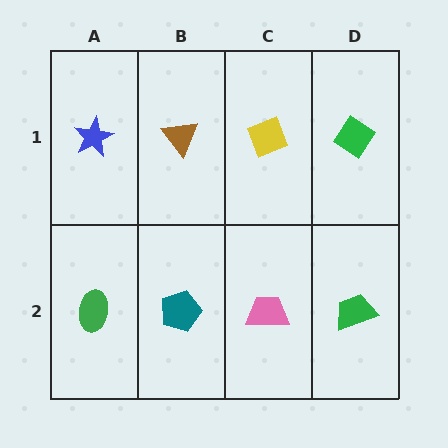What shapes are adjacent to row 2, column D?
A green diamond (row 1, column D), a pink trapezoid (row 2, column C).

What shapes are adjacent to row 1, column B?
A teal pentagon (row 2, column B), a blue star (row 1, column A), a yellow diamond (row 1, column C).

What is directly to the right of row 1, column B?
A yellow diamond.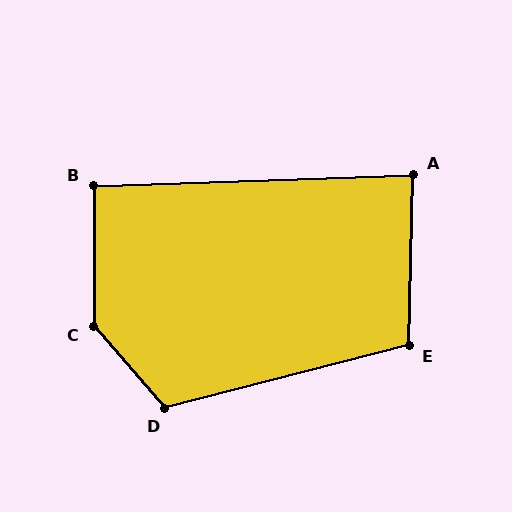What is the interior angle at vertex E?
Approximately 106 degrees (obtuse).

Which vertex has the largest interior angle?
C, at approximately 139 degrees.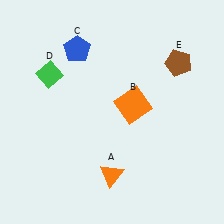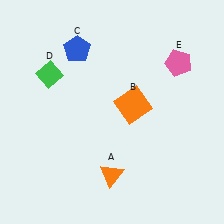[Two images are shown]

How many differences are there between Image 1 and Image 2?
There is 1 difference between the two images.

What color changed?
The pentagon (E) changed from brown in Image 1 to pink in Image 2.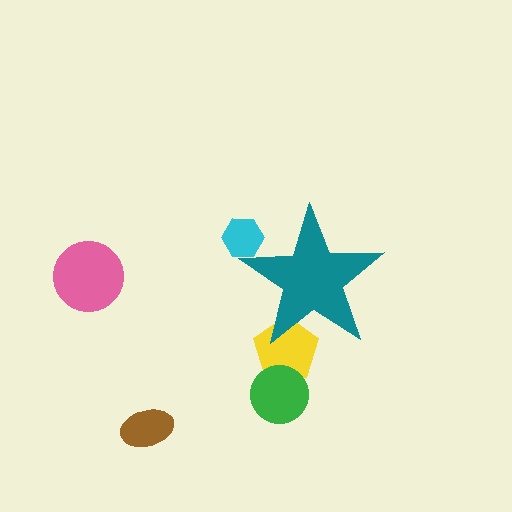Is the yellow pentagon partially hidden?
Yes, the yellow pentagon is partially hidden behind the teal star.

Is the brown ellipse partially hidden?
No, the brown ellipse is fully visible.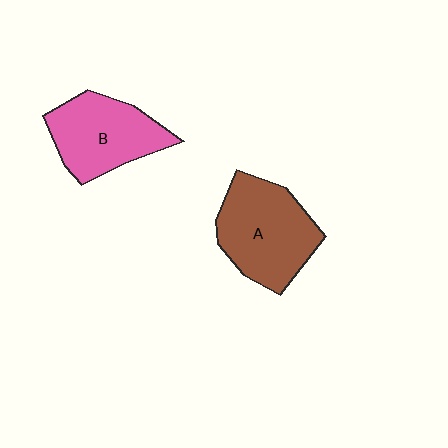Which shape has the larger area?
Shape A (brown).